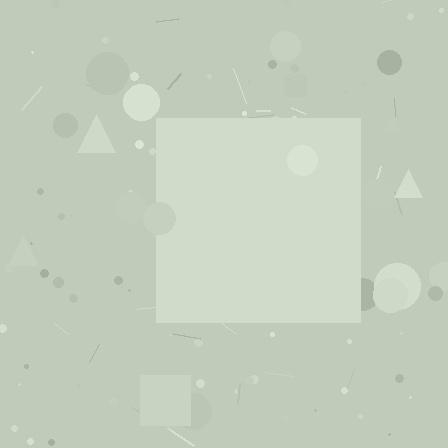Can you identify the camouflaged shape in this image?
The camouflaged shape is a square.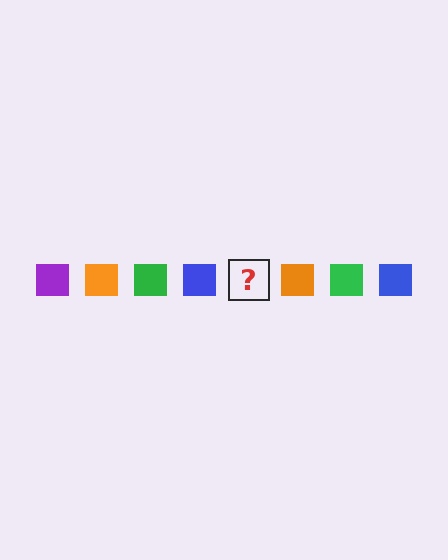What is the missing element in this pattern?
The missing element is a purple square.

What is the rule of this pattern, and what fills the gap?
The rule is that the pattern cycles through purple, orange, green, blue squares. The gap should be filled with a purple square.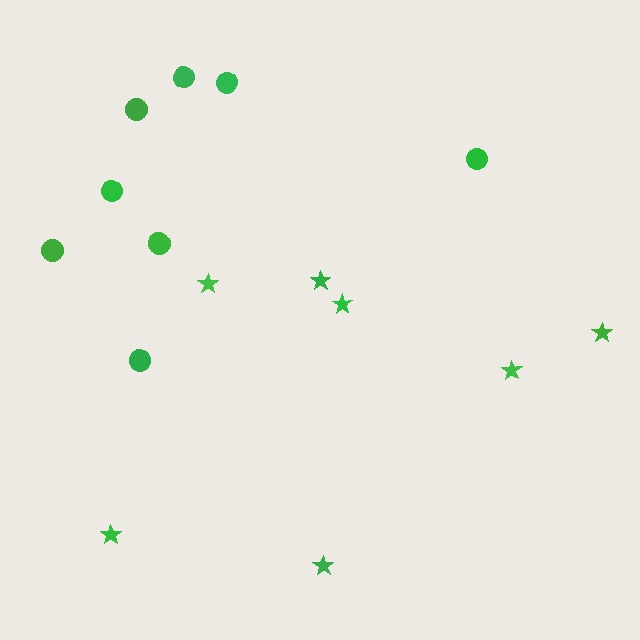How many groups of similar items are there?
There are 2 groups: one group of circles (8) and one group of stars (7).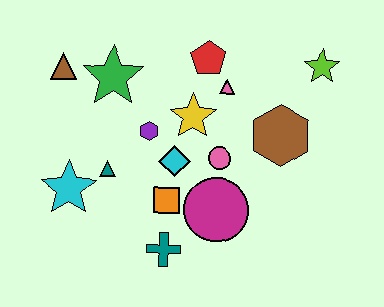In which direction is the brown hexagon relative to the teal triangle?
The brown hexagon is to the right of the teal triangle.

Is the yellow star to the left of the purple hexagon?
No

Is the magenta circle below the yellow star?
Yes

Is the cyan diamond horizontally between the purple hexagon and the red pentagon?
Yes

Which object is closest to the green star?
The brown triangle is closest to the green star.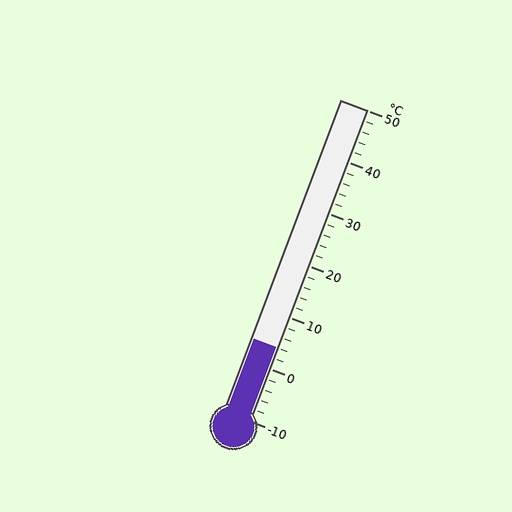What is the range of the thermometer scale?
The thermometer scale ranges from -10°C to 50°C.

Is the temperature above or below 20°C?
The temperature is below 20°C.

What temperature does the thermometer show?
The thermometer shows approximately 4°C.